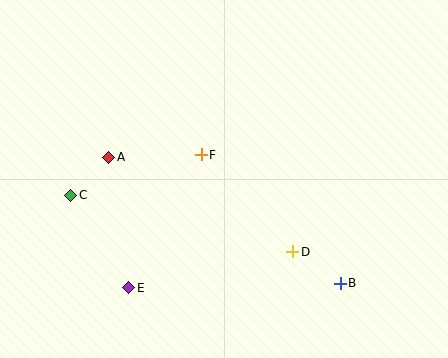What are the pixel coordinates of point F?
Point F is at (201, 155).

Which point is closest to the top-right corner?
Point F is closest to the top-right corner.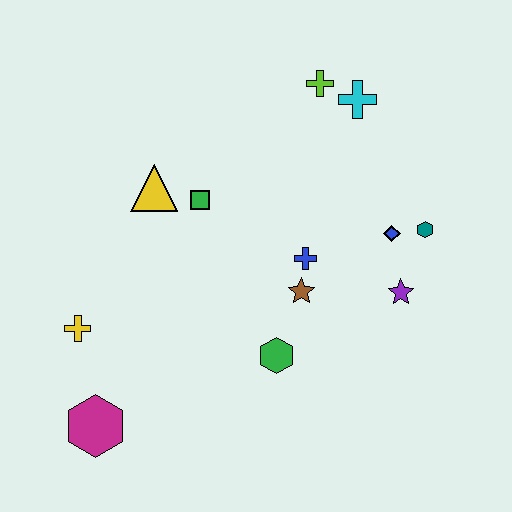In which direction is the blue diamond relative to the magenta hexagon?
The blue diamond is to the right of the magenta hexagon.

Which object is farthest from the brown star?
The magenta hexagon is farthest from the brown star.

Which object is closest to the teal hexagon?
The blue diamond is closest to the teal hexagon.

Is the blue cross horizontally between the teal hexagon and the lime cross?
No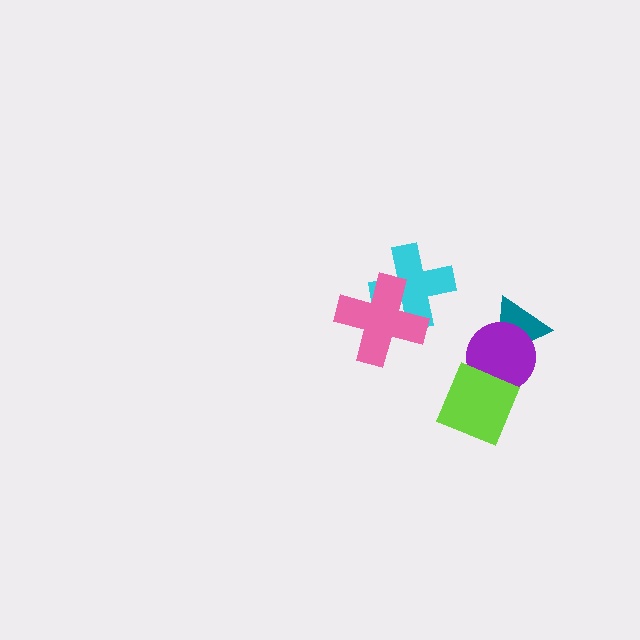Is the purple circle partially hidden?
Yes, it is partially covered by another shape.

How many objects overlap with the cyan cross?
1 object overlaps with the cyan cross.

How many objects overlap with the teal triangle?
1 object overlaps with the teal triangle.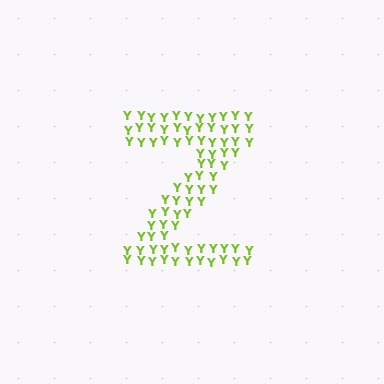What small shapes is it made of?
It is made of small letter Y's.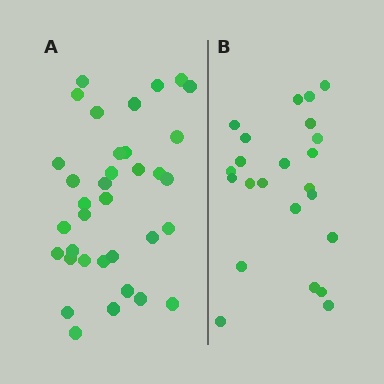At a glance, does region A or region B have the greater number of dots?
Region A (the left region) has more dots.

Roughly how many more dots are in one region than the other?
Region A has roughly 12 or so more dots than region B.